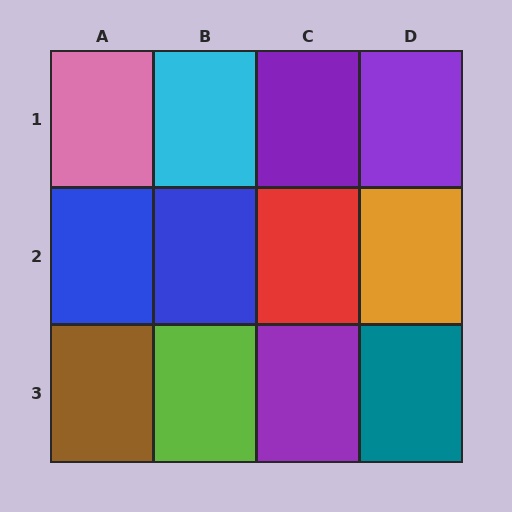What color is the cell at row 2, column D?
Orange.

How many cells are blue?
2 cells are blue.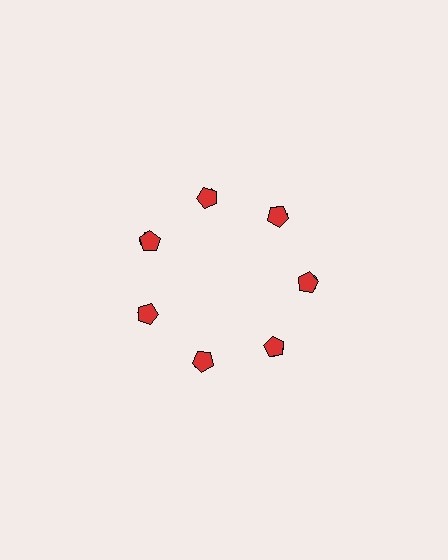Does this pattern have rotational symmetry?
Yes, this pattern has 7-fold rotational symmetry. It looks the same after rotating 51 degrees around the center.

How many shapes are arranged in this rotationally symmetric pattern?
There are 14 shapes, arranged in 7 groups of 2.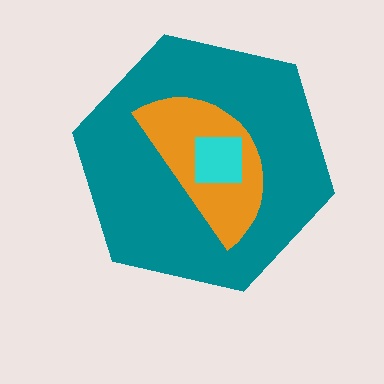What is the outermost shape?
The teal hexagon.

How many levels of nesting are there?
3.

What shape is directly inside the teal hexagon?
The orange semicircle.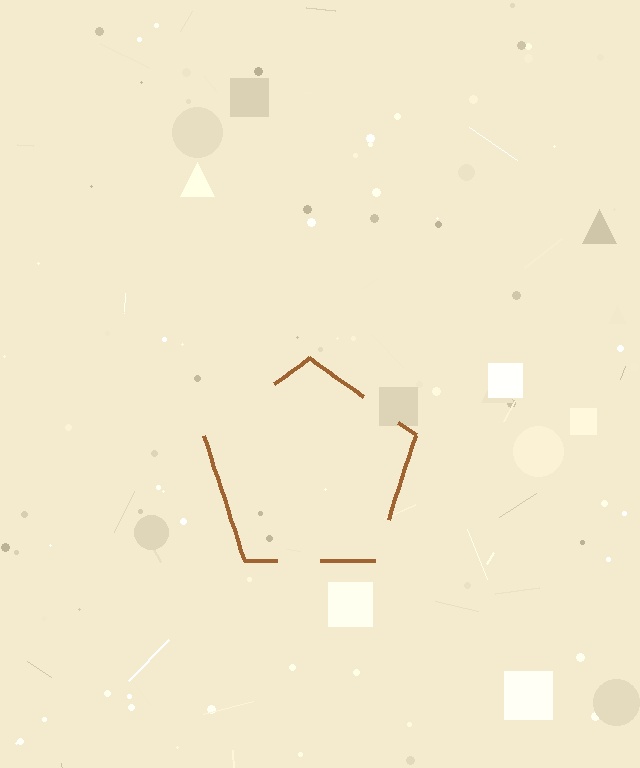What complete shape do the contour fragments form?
The contour fragments form a pentagon.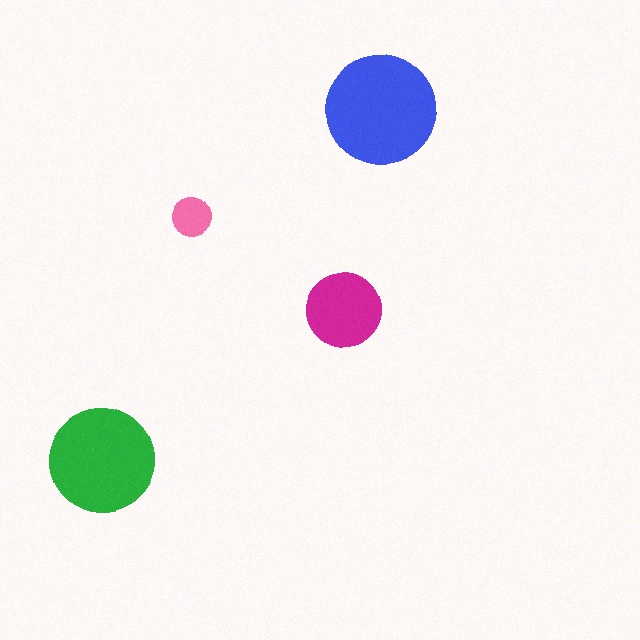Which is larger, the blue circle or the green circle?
The blue one.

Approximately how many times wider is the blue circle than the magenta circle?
About 1.5 times wider.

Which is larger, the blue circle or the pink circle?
The blue one.